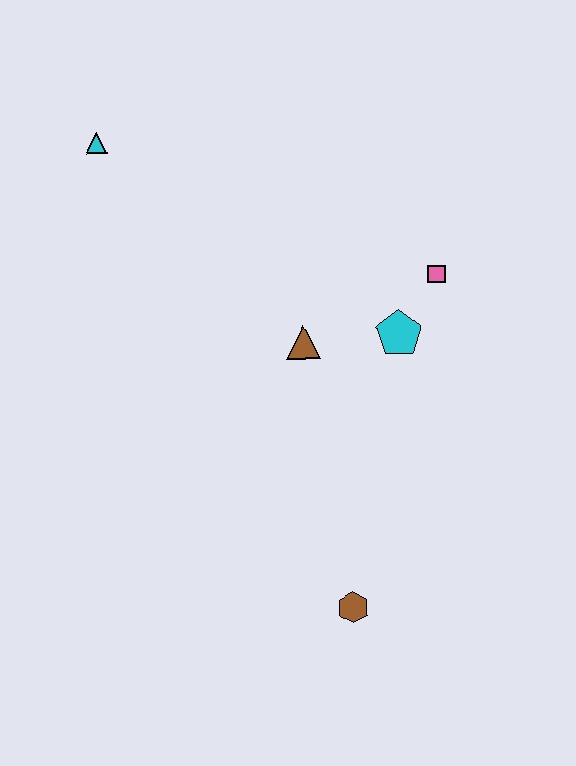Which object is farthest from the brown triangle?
The cyan triangle is farthest from the brown triangle.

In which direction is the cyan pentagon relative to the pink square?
The cyan pentagon is below the pink square.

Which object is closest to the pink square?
The cyan pentagon is closest to the pink square.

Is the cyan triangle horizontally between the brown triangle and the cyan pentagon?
No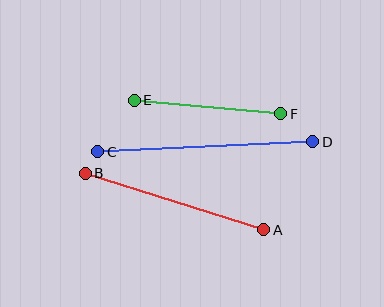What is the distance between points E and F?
The distance is approximately 147 pixels.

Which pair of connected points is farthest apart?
Points C and D are farthest apart.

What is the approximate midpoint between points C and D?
The midpoint is at approximately (205, 147) pixels.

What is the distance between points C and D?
The distance is approximately 215 pixels.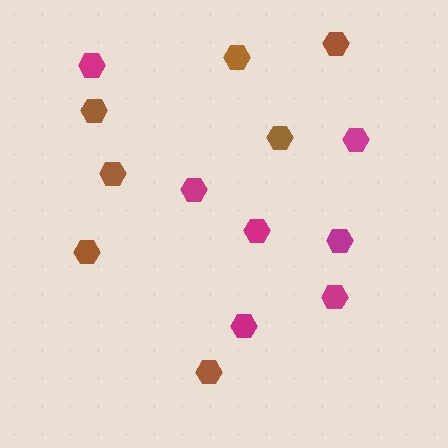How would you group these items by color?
There are 2 groups: one group of magenta hexagons (7) and one group of brown hexagons (7).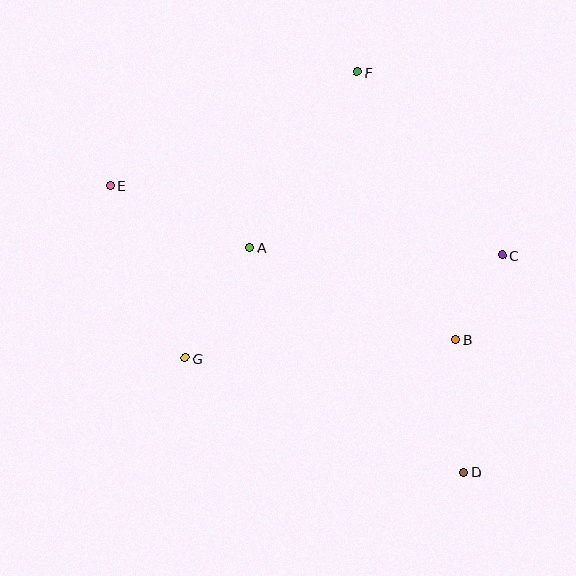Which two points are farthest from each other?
Points D and E are farthest from each other.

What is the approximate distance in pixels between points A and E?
The distance between A and E is approximately 153 pixels.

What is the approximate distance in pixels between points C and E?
The distance between C and E is approximately 398 pixels.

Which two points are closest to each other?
Points B and C are closest to each other.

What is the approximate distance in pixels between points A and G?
The distance between A and G is approximately 128 pixels.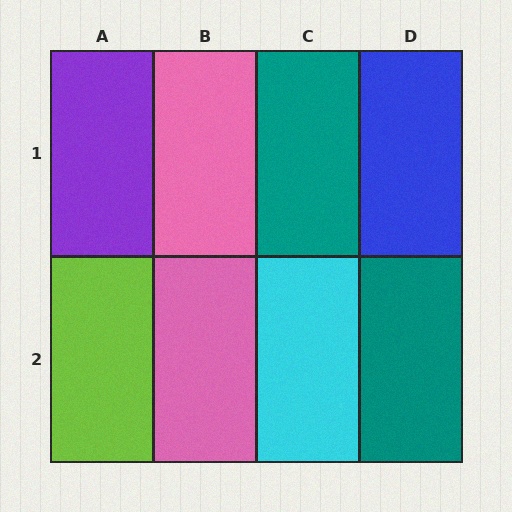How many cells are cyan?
1 cell is cyan.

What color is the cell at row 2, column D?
Teal.